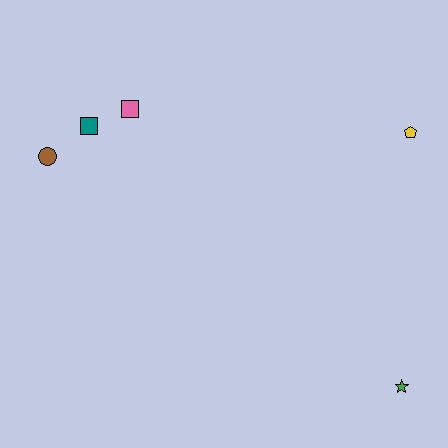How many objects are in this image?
There are 5 objects.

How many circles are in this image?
There is 1 circle.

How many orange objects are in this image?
There are no orange objects.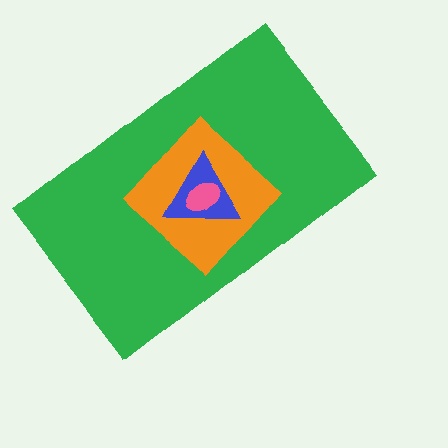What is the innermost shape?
The pink ellipse.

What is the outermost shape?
The green rectangle.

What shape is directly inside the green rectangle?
The orange diamond.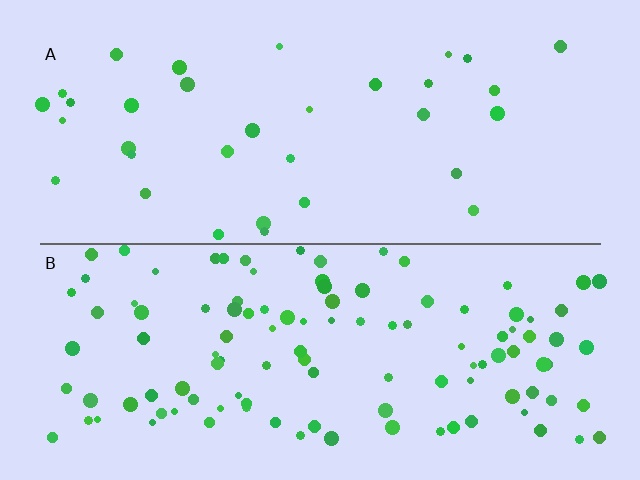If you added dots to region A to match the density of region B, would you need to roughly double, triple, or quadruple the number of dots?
Approximately triple.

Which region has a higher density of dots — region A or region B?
B (the bottom).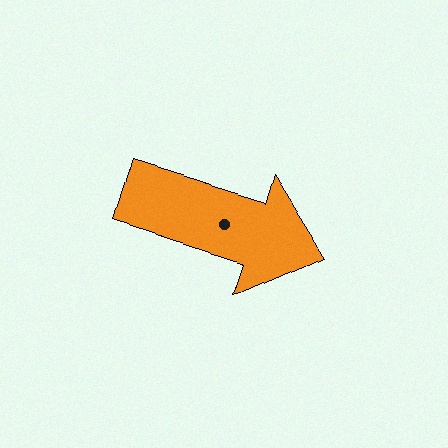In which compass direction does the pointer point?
East.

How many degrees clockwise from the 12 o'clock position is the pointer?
Approximately 107 degrees.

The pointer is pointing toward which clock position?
Roughly 4 o'clock.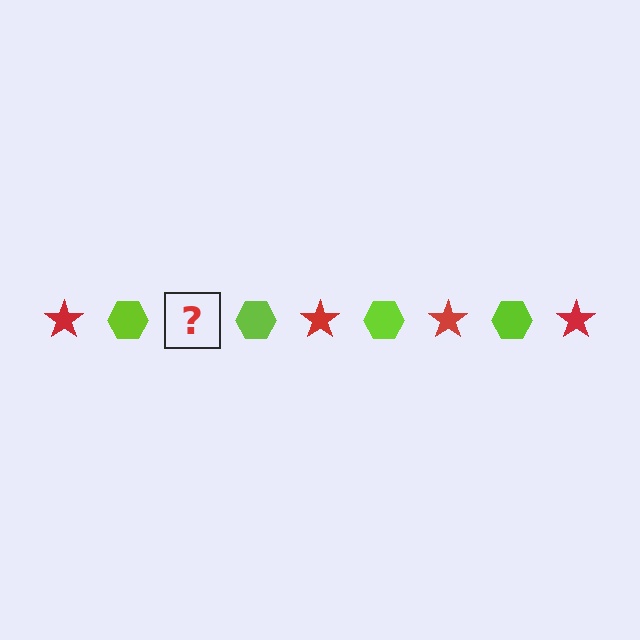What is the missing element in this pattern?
The missing element is a red star.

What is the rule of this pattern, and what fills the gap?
The rule is that the pattern alternates between red star and lime hexagon. The gap should be filled with a red star.